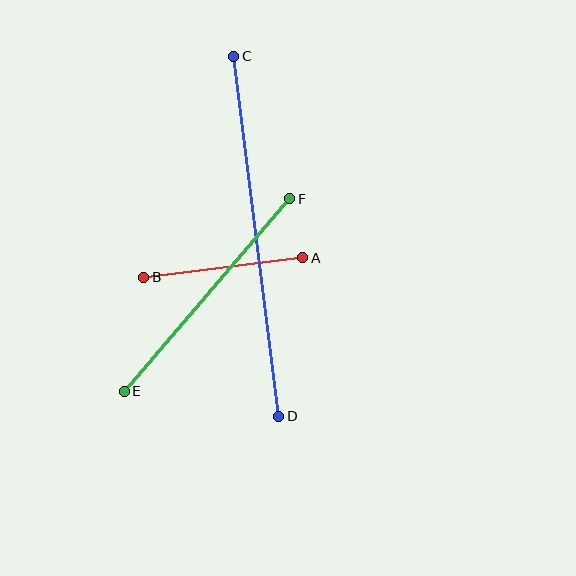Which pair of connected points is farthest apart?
Points C and D are farthest apart.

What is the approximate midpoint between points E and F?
The midpoint is at approximately (207, 295) pixels.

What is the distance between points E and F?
The distance is approximately 254 pixels.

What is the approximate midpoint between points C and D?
The midpoint is at approximately (256, 236) pixels.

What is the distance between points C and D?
The distance is approximately 363 pixels.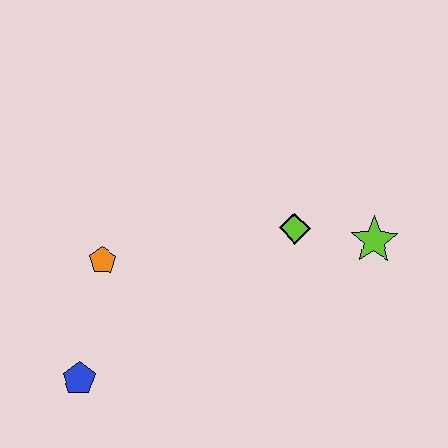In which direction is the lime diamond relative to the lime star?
The lime diamond is to the left of the lime star.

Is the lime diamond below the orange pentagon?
No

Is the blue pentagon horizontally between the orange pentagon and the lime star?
No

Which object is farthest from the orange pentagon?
The lime star is farthest from the orange pentagon.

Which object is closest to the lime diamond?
The lime star is closest to the lime diamond.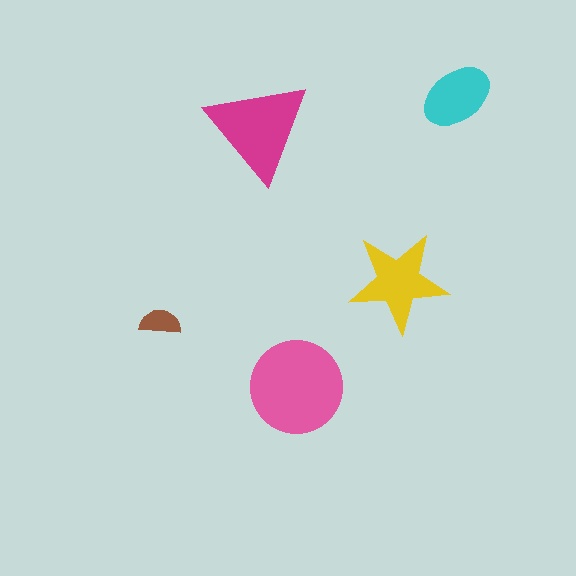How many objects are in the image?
There are 5 objects in the image.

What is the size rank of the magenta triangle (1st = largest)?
2nd.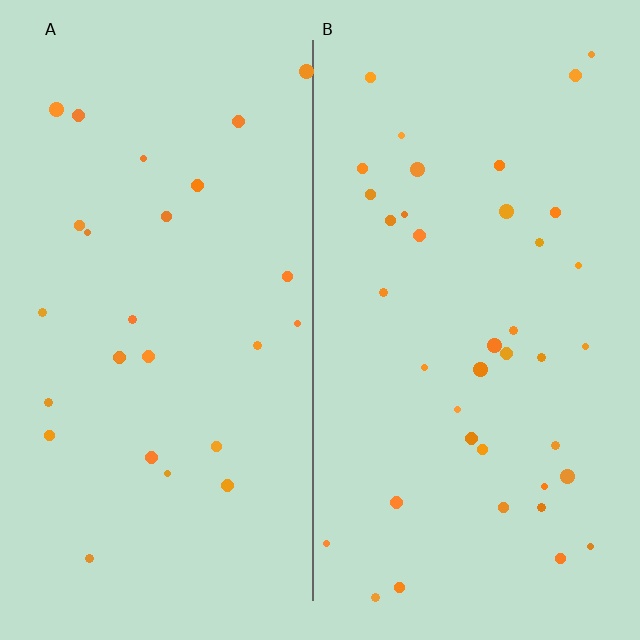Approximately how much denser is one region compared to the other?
Approximately 1.5× — region B over region A.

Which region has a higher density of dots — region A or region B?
B (the right).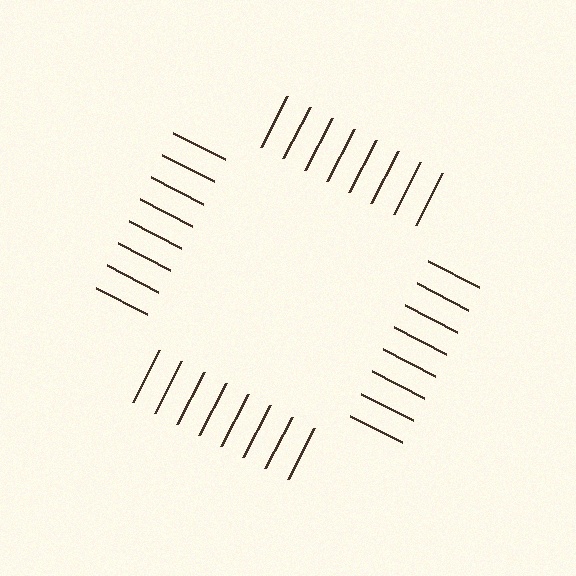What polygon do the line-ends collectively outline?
An illusory square — the line segments terminate on its edges but no continuous stroke is drawn.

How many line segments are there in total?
32 — 8 along each of the 4 edges.